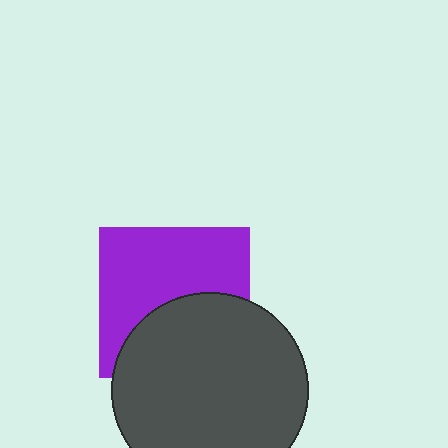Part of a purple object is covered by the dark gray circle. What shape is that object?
It is a square.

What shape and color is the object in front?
The object in front is a dark gray circle.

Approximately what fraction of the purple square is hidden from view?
Roughly 43% of the purple square is hidden behind the dark gray circle.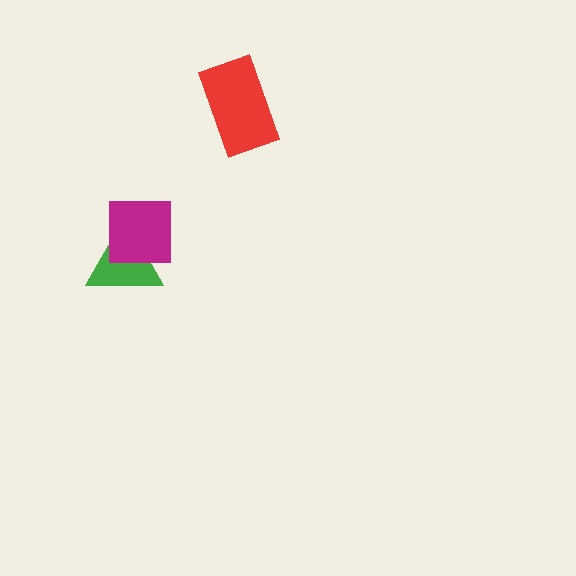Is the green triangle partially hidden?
Yes, it is partially covered by another shape.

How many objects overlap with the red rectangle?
0 objects overlap with the red rectangle.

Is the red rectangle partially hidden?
No, no other shape covers it.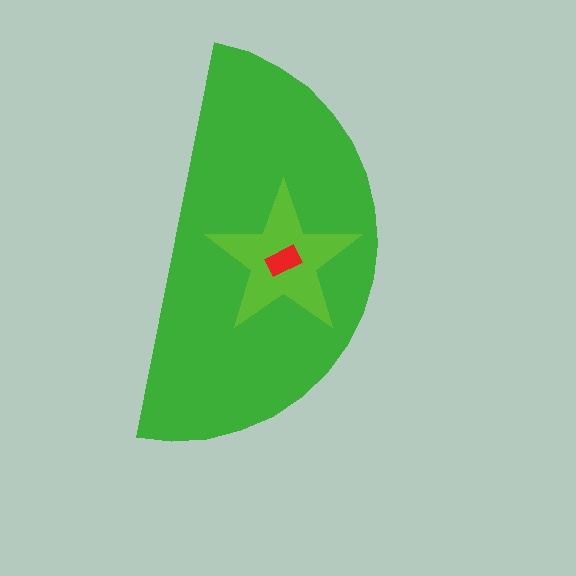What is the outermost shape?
The green semicircle.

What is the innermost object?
The red rectangle.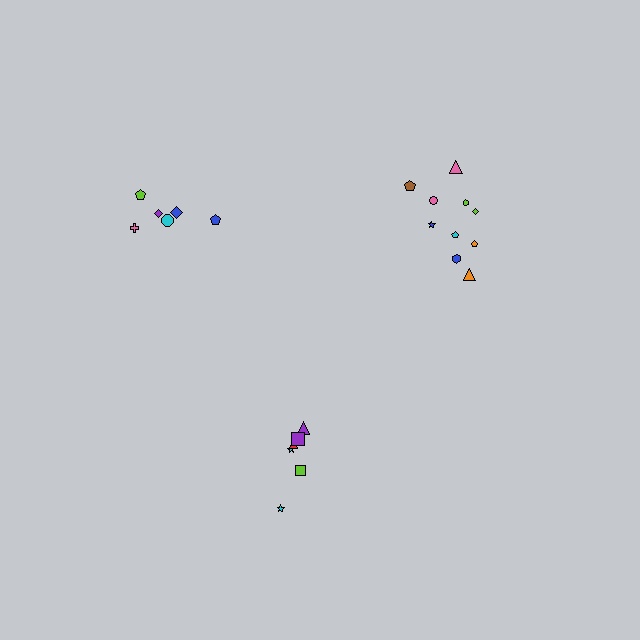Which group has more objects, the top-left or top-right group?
The top-right group.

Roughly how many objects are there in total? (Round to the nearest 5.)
Roughly 20 objects in total.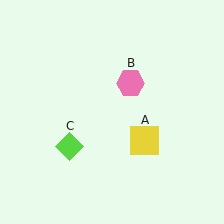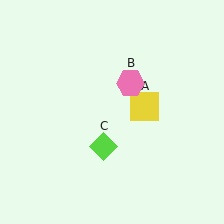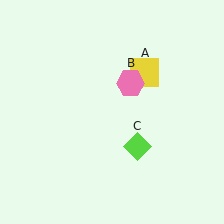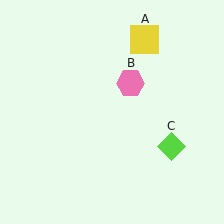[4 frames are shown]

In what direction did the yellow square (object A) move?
The yellow square (object A) moved up.